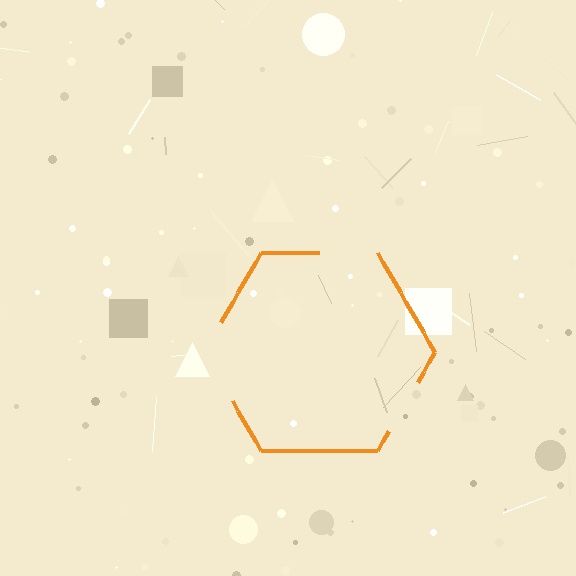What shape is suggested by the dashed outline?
The dashed outline suggests a hexagon.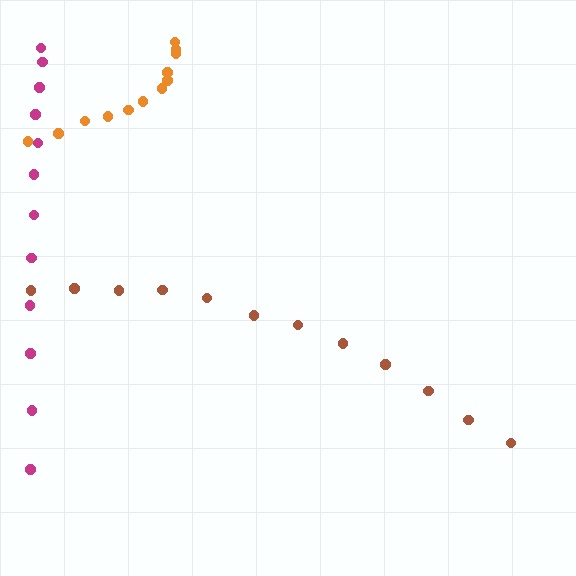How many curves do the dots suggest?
There are 3 distinct paths.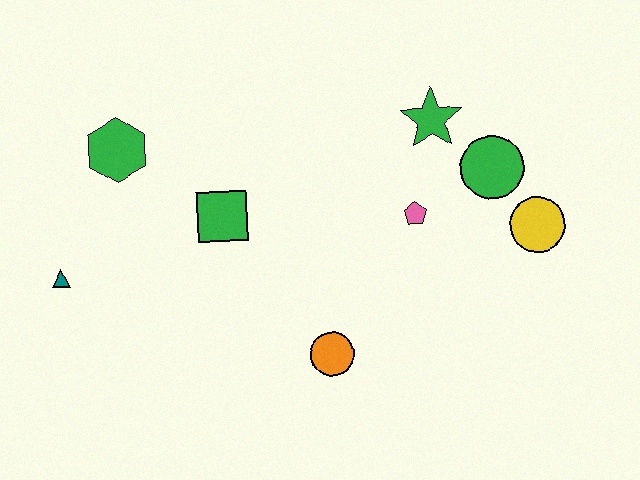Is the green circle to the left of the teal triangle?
No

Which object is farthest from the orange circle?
The green hexagon is farthest from the orange circle.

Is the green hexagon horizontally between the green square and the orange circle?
No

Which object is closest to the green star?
The green circle is closest to the green star.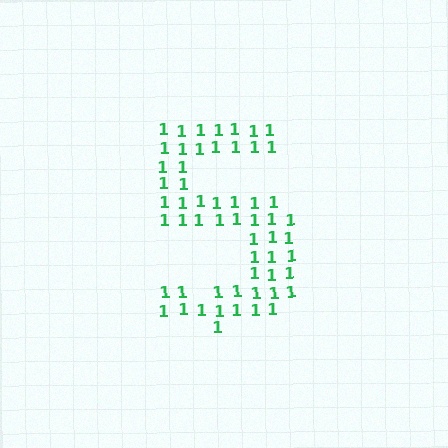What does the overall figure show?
The overall figure shows the digit 5.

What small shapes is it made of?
It is made of small digit 1's.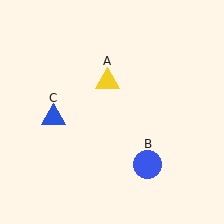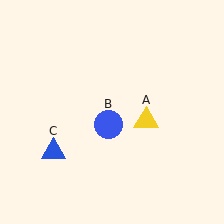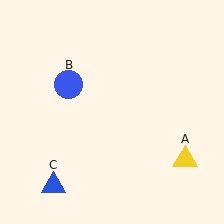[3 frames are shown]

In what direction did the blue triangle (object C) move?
The blue triangle (object C) moved down.